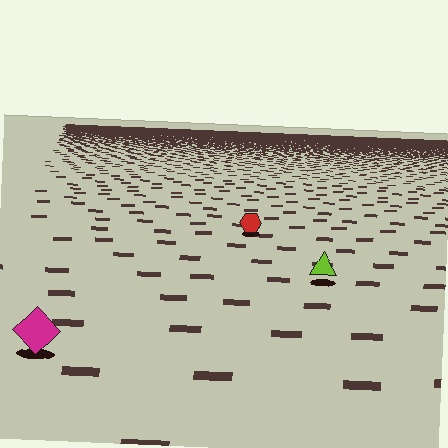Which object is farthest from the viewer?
The red hexagon is farthest from the viewer. It appears smaller and the ground texture around it is denser.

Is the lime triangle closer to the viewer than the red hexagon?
Yes. The lime triangle is closer — you can tell from the texture gradient: the ground texture is coarser near it.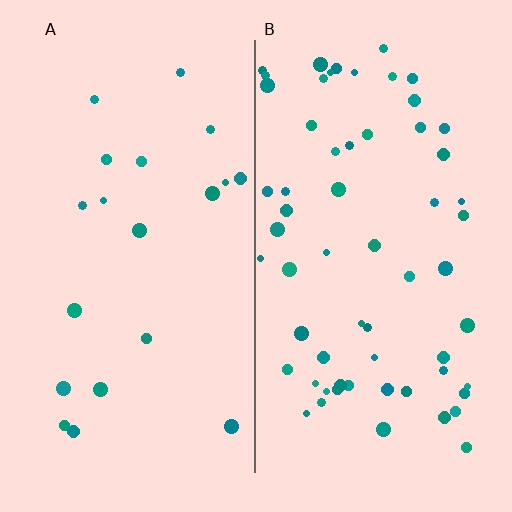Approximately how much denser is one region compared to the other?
Approximately 3.1× — region B over region A.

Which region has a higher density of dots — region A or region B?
B (the right).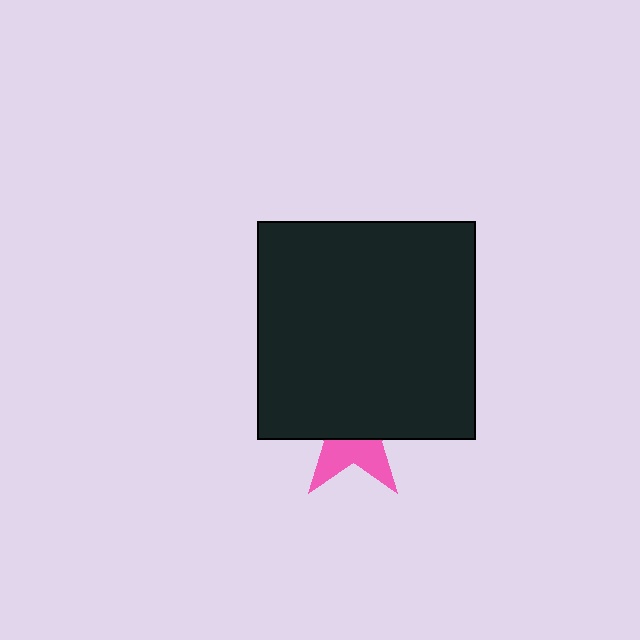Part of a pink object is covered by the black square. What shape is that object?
It is a star.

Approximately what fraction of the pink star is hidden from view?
Roughly 62% of the pink star is hidden behind the black square.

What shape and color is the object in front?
The object in front is a black square.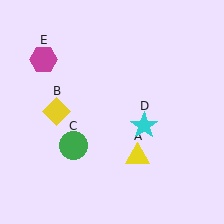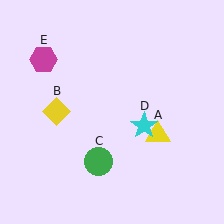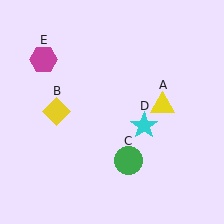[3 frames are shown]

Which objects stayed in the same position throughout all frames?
Yellow diamond (object B) and cyan star (object D) and magenta hexagon (object E) remained stationary.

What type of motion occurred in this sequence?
The yellow triangle (object A), green circle (object C) rotated counterclockwise around the center of the scene.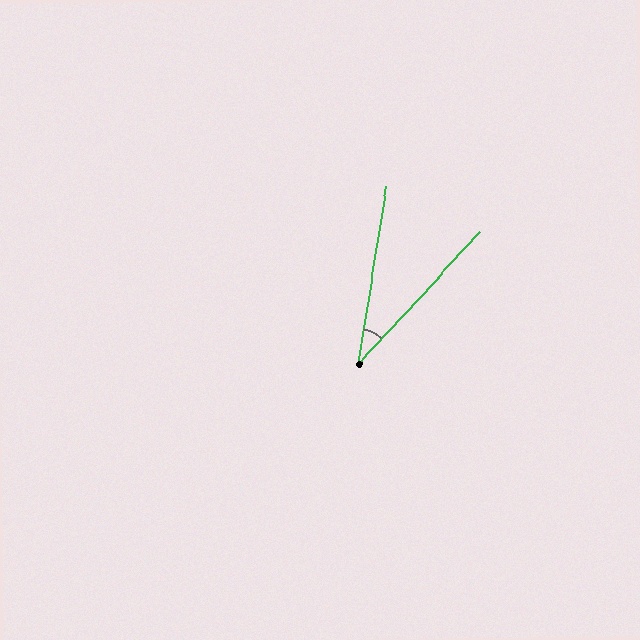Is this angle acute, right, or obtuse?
It is acute.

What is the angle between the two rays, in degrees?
Approximately 34 degrees.